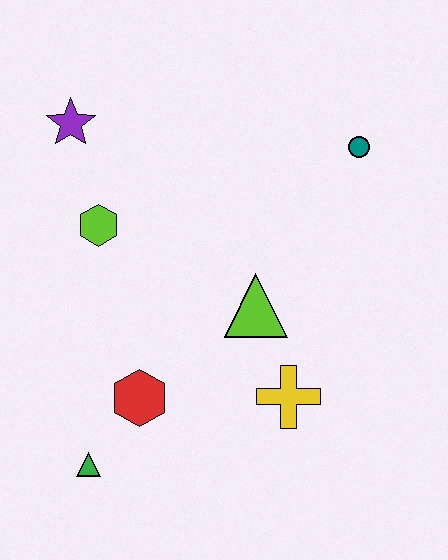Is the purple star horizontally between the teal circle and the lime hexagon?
No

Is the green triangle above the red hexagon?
No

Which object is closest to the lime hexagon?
The purple star is closest to the lime hexagon.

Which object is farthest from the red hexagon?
The teal circle is farthest from the red hexagon.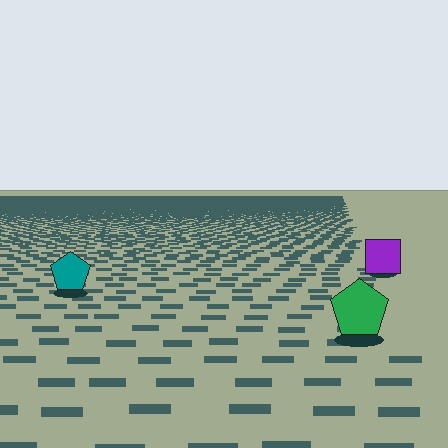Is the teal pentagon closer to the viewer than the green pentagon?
No. The green pentagon is closer — you can tell from the texture gradient: the ground texture is coarser near it.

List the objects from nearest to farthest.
From nearest to farthest: the green pentagon, the teal pentagon, the purple square.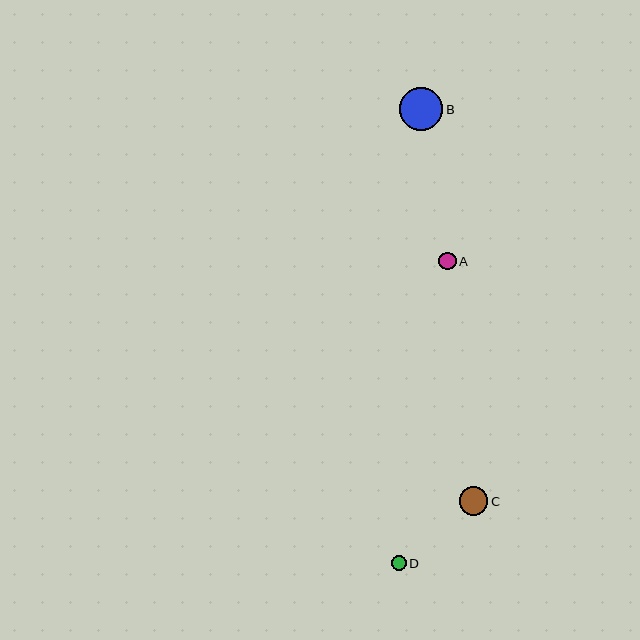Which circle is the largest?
Circle B is the largest with a size of approximately 43 pixels.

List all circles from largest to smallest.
From largest to smallest: B, C, A, D.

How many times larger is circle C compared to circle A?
Circle C is approximately 1.6 times the size of circle A.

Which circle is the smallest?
Circle D is the smallest with a size of approximately 15 pixels.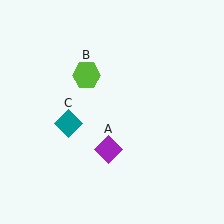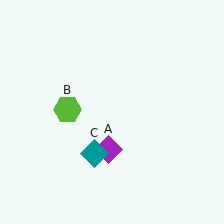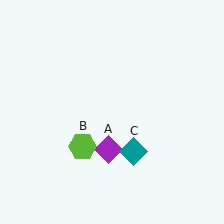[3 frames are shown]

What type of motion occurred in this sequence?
The lime hexagon (object B), teal diamond (object C) rotated counterclockwise around the center of the scene.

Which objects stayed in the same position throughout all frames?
Purple diamond (object A) remained stationary.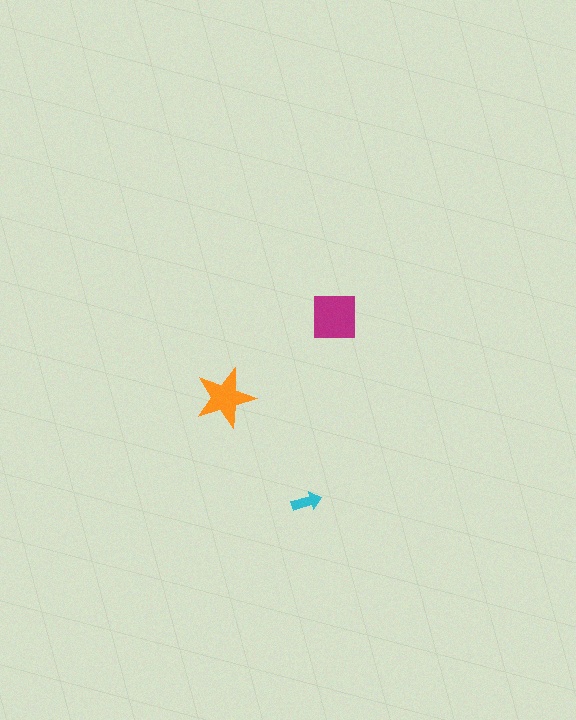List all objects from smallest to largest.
The cyan arrow, the orange star, the magenta square.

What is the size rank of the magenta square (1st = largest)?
1st.